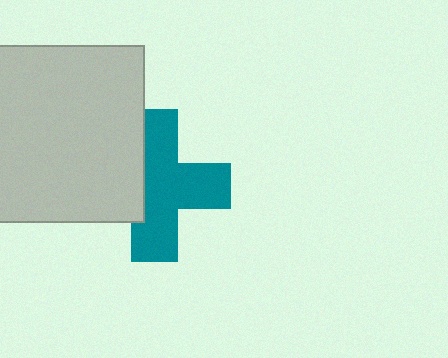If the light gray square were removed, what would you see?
You would see the complete teal cross.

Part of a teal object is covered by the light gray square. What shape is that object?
It is a cross.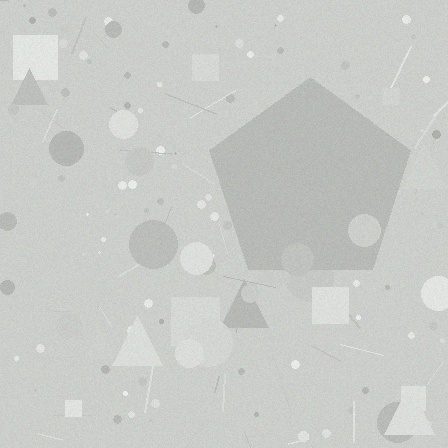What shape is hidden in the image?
A pentagon is hidden in the image.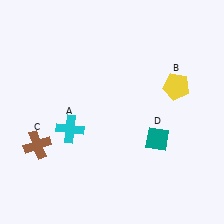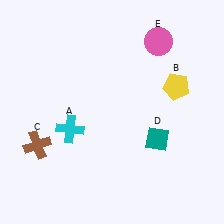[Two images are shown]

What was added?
A pink circle (E) was added in Image 2.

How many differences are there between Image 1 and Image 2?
There is 1 difference between the two images.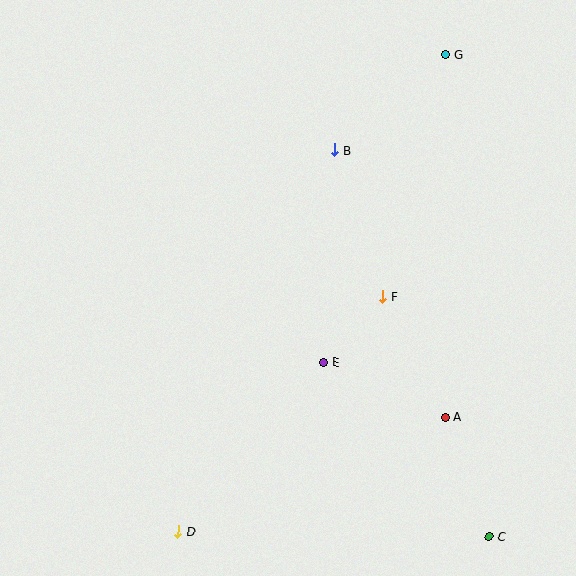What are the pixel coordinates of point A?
Point A is at (445, 417).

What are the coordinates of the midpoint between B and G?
The midpoint between B and G is at (390, 102).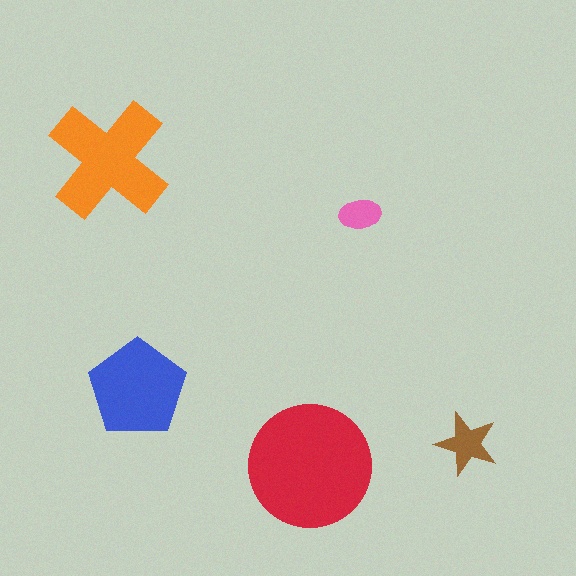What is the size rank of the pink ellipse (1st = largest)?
5th.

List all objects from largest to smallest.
The red circle, the orange cross, the blue pentagon, the brown star, the pink ellipse.